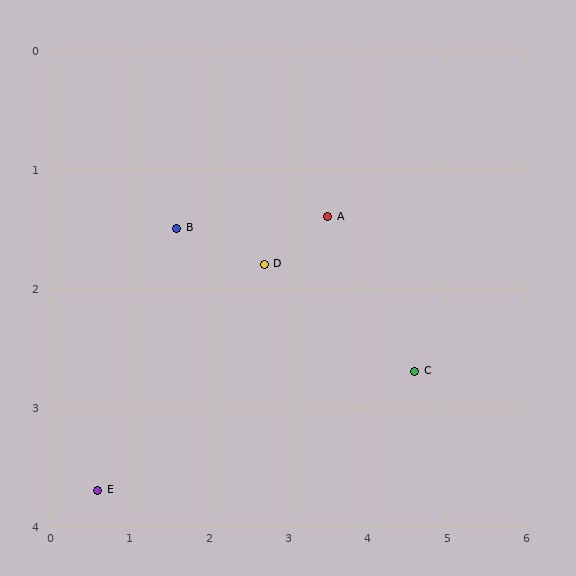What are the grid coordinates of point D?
Point D is at approximately (2.7, 1.8).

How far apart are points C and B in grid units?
Points C and B are about 3.2 grid units apart.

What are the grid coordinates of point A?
Point A is at approximately (3.5, 1.4).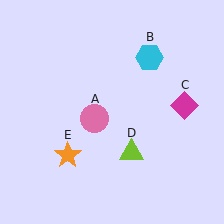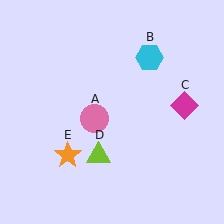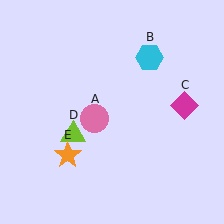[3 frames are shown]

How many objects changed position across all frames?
1 object changed position: lime triangle (object D).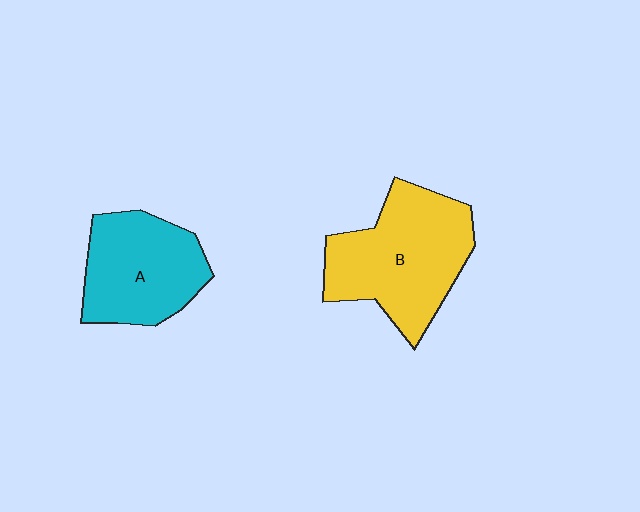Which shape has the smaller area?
Shape A (cyan).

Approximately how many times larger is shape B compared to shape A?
Approximately 1.3 times.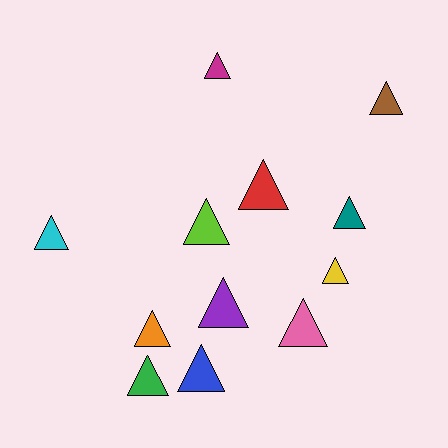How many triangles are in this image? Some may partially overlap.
There are 12 triangles.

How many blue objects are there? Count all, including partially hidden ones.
There is 1 blue object.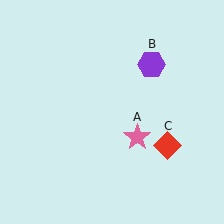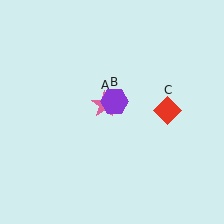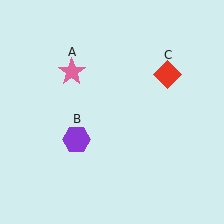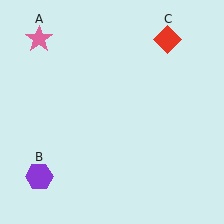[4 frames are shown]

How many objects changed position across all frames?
3 objects changed position: pink star (object A), purple hexagon (object B), red diamond (object C).